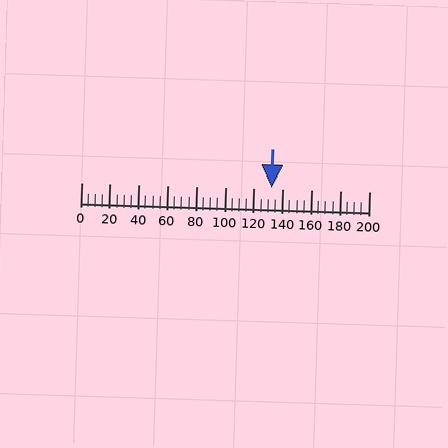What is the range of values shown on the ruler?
The ruler shows values from 0 to 200.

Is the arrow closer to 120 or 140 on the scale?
The arrow is closer to 140.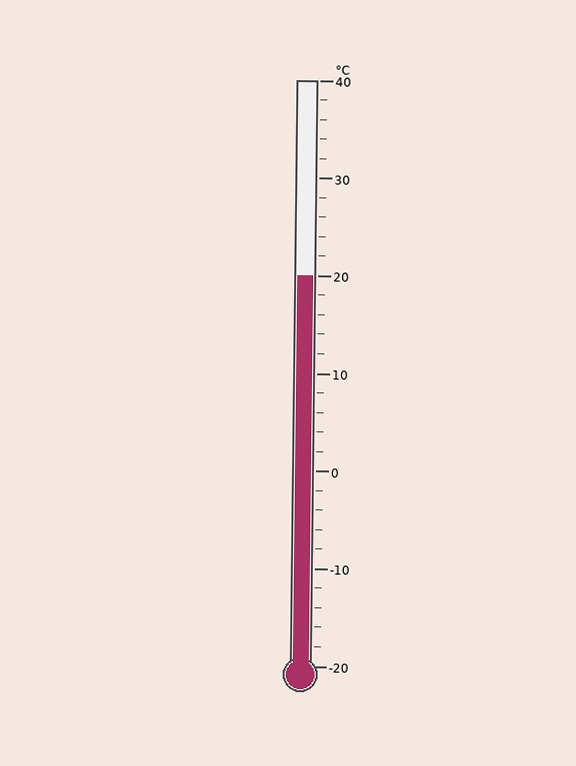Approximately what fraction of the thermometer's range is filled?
The thermometer is filled to approximately 65% of its range.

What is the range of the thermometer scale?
The thermometer scale ranges from -20°C to 40°C.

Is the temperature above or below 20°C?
The temperature is at 20°C.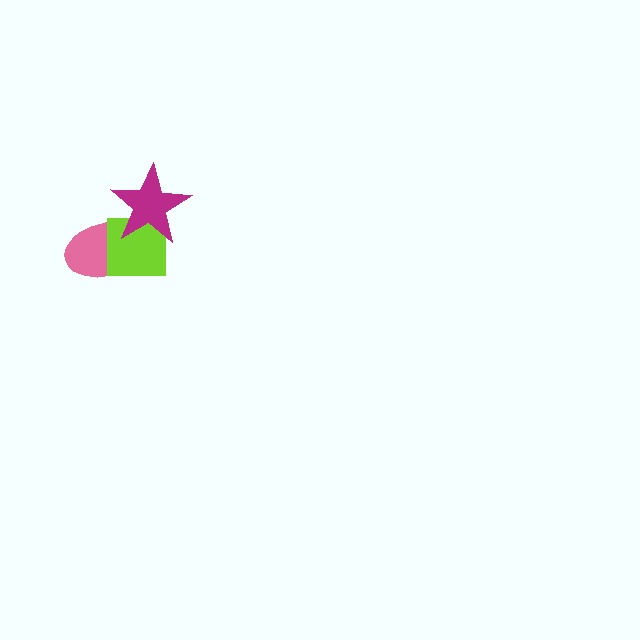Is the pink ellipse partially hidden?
Yes, it is partially covered by another shape.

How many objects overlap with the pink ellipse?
2 objects overlap with the pink ellipse.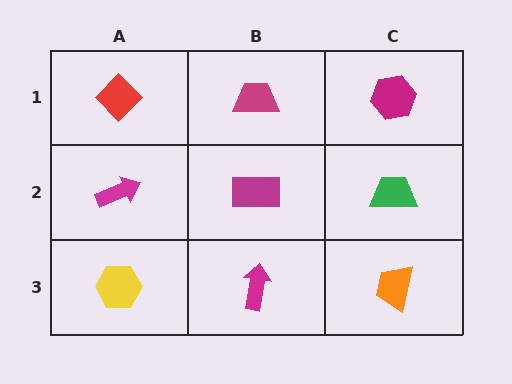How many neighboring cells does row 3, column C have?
2.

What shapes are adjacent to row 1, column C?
A green trapezoid (row 2, column C), a magenta trapezoid (row 1, column B).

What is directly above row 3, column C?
A green trapezoid.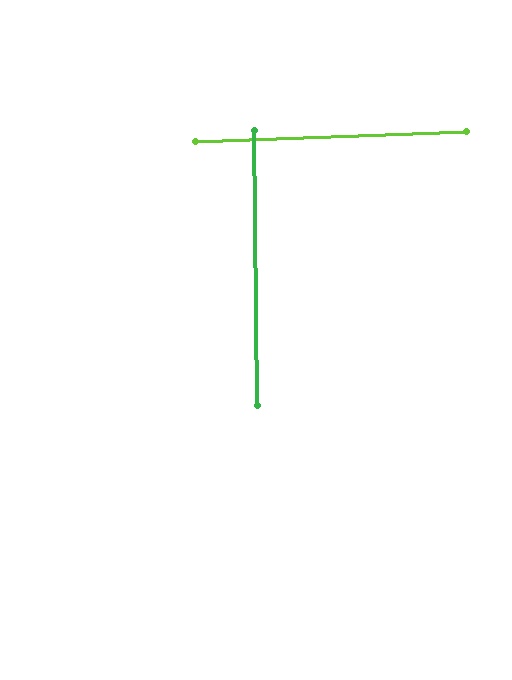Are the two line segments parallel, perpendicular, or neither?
Perpendicular — they meet at approximately 89°.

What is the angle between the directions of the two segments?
Approximately 89 degrees.